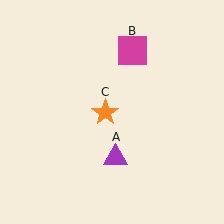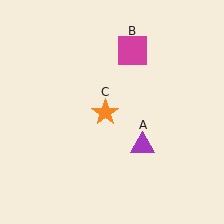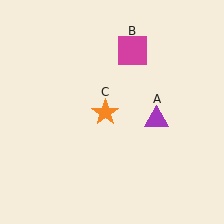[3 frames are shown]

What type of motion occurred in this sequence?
The purple triangle (object A) rotated counterclockwise around the center of the scene.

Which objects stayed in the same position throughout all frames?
Magenta square (object B) and orange star (object C) remained stationary.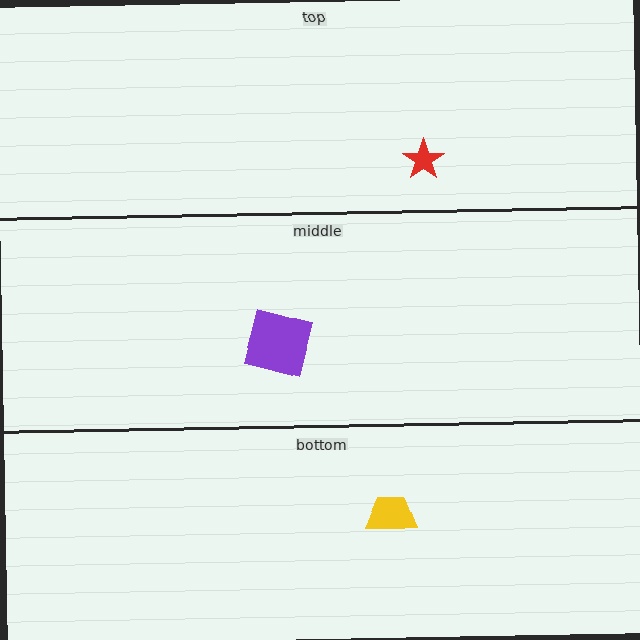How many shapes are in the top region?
1.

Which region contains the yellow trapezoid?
The bottom region.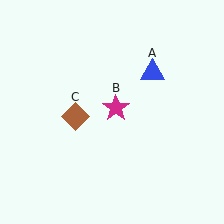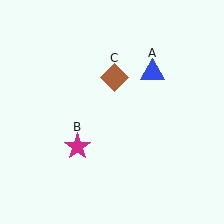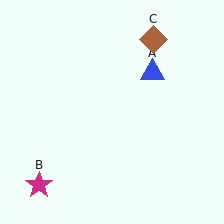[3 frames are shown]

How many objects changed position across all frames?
2 objects changed position: magenta star (object B), brown diamond (object C).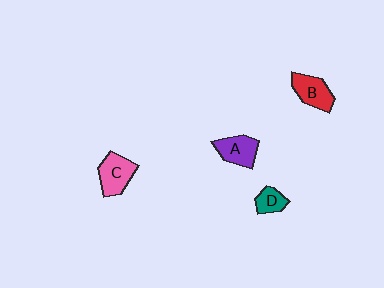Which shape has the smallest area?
Shape D (teal).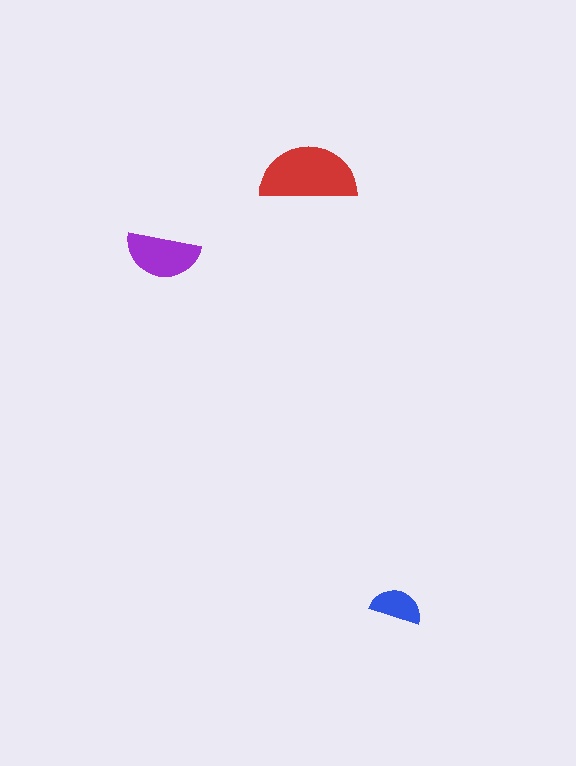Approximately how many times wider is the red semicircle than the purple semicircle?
About 1.5 times wider.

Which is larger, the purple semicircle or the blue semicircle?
The purple one.